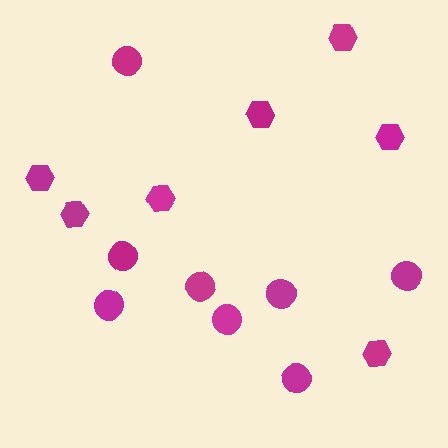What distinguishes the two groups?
There are 2 groups: one group of hexagons (7) and one group of circles (8).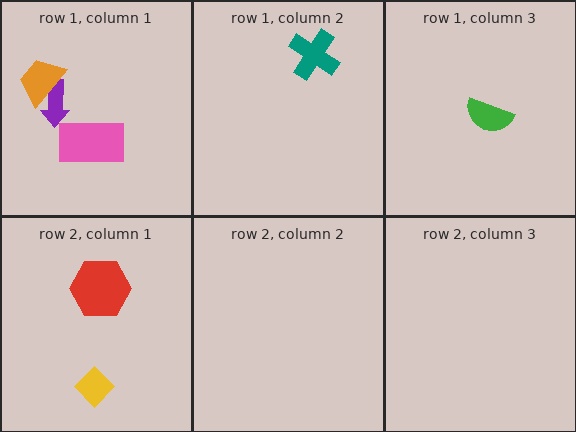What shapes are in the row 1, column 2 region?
The teal cross.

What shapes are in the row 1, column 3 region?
The green semicircle.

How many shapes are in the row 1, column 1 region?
3.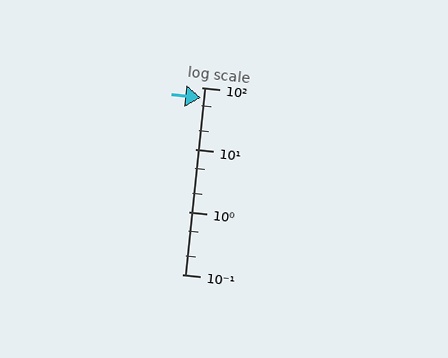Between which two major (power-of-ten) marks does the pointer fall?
The pointer is between 10 and 100.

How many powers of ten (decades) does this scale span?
The scale spans 3 decades, from 0.1 to 100.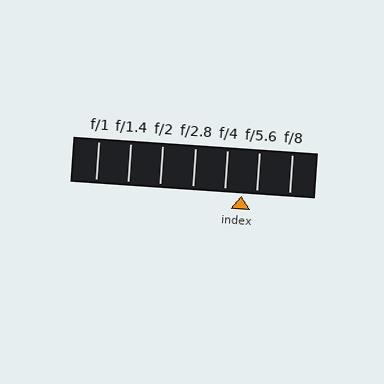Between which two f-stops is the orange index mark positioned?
The index mark is between f/4 and f/5.6.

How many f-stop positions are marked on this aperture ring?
There are 7 f-stop positions marked.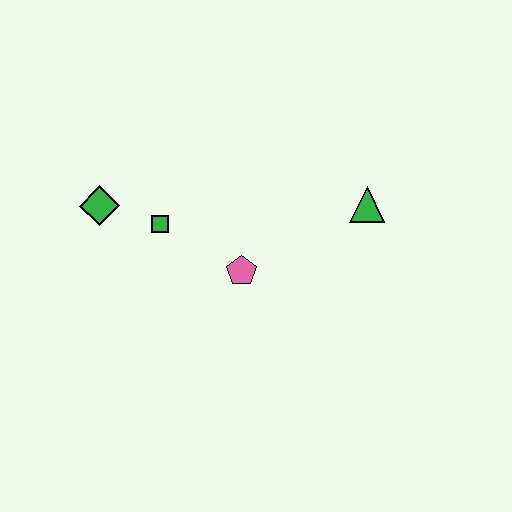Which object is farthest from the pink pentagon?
The green diamond is farthest from the pink pentagon.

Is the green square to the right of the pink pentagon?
No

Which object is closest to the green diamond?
The green square is closest to the green diamond.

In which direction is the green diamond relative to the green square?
The green diamond is to the left of the green square.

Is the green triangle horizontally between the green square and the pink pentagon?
No